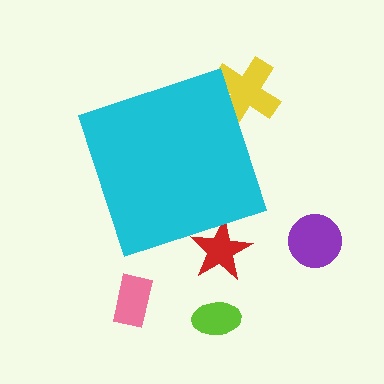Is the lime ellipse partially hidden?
No, the lime ellipse is fully visible.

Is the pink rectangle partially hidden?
No, the pink rectangle is fully visible.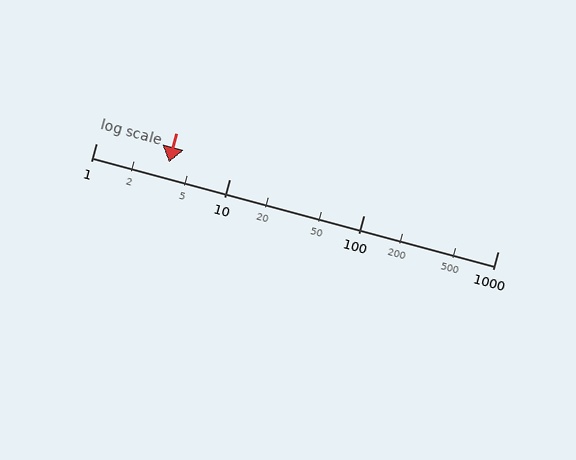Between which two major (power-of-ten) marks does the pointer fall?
The pointer is between 1 and 10.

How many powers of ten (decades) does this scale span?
The scale spans 3 decades, from 1 to 1000.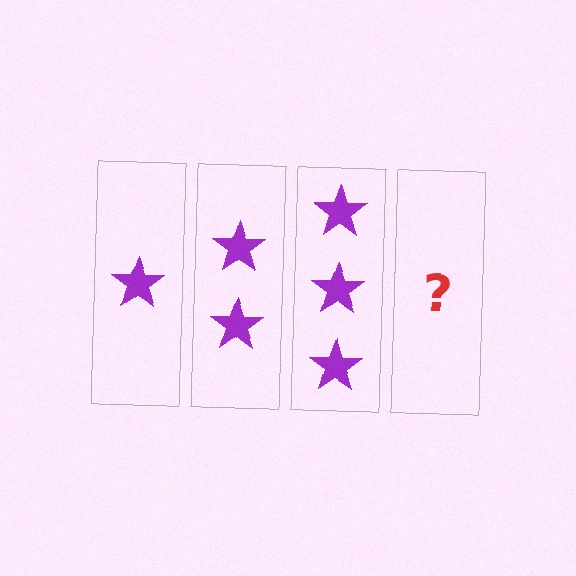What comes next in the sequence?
The next element should be 4 stars.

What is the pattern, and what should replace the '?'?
The pattern is that each step adds one more star. The '?' should be 4 stars.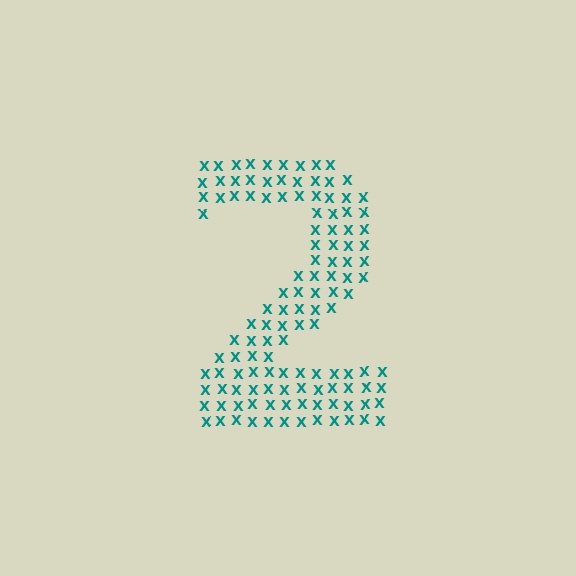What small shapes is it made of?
It is made of small letter X's.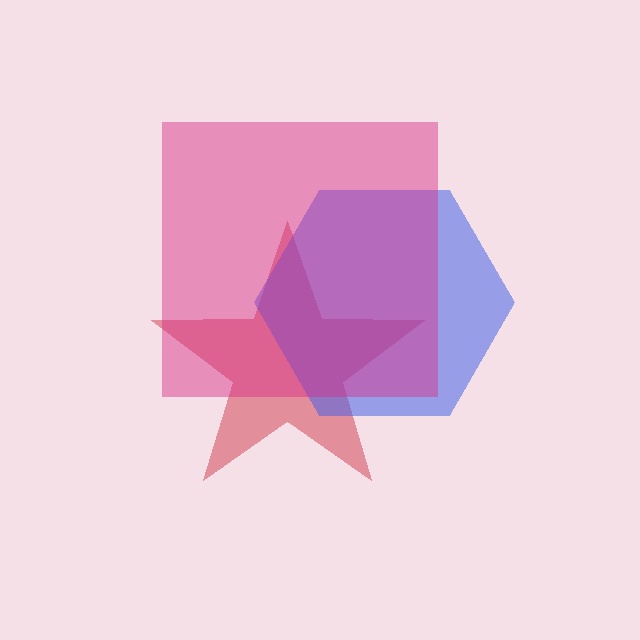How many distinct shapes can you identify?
There are 3 distinct shapes: a red star, a blue hexagon, a magenta square.